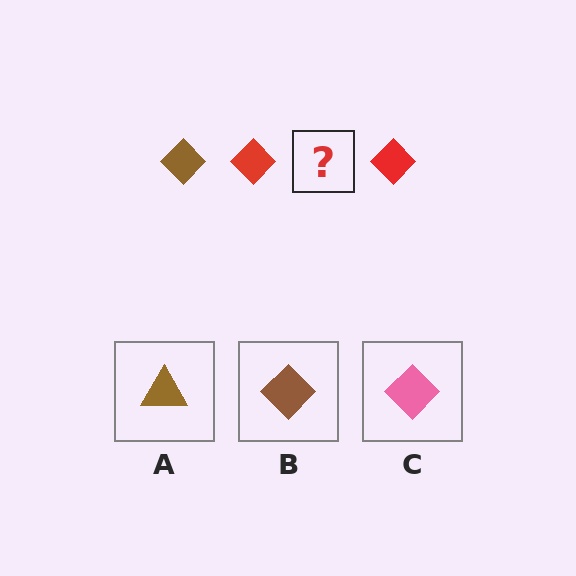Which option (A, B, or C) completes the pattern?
B.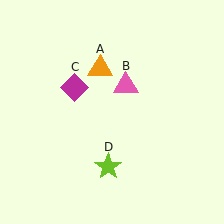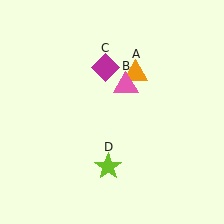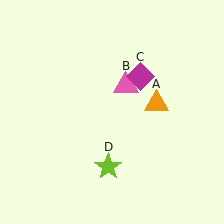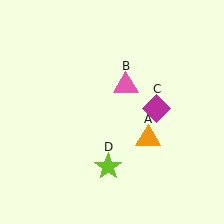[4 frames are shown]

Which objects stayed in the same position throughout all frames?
Pink triangle (object B) and lime star (object D) remained stationary.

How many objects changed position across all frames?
2 objects changed position: orange triangle (object A), magenta diamond (object C).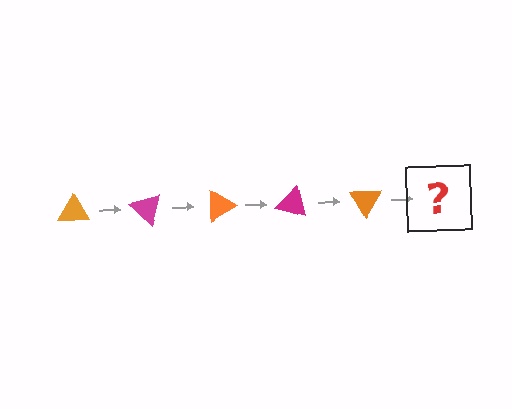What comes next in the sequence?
The next element should be a magenta triangle, rotated 225 degrees from the start.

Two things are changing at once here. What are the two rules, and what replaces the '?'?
The two rules are that it rotates 45 degrees each step and the color cycles through orange and magenta. The '?' should be a magenta triangle, rotated 225 degrees from the start.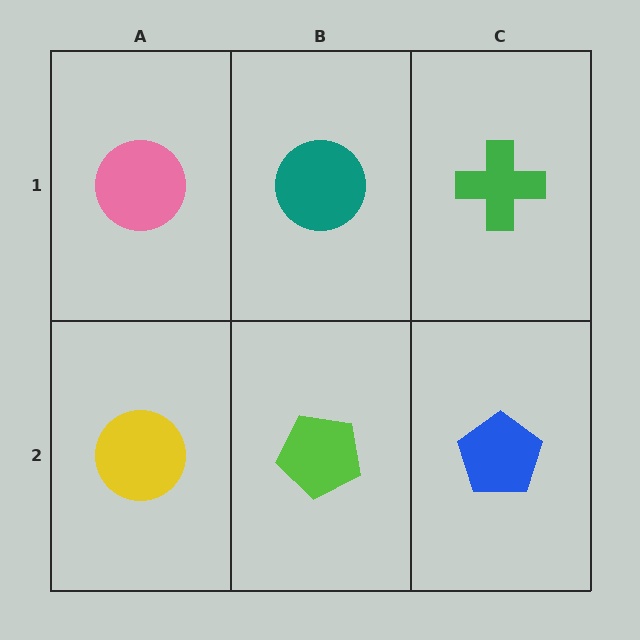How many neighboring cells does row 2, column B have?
3.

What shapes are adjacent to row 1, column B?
A lime pentagon (row 2, column B), a pink circle (row 1, column A), a green cross (row 1, column C).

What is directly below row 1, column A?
A yellow circle.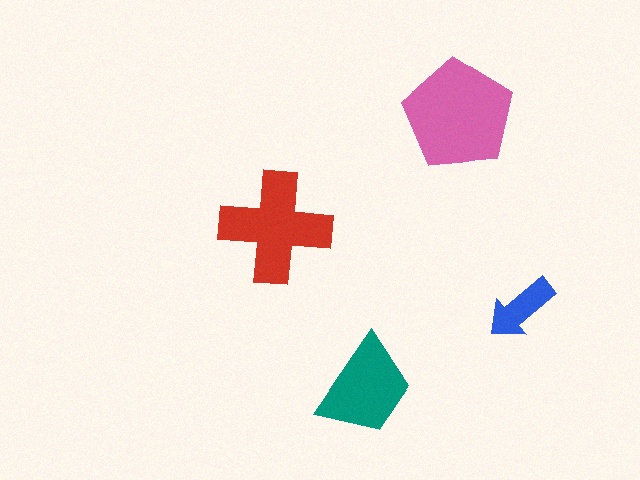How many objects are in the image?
There are 4 objects in the image.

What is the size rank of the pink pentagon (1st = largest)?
1st.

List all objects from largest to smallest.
The pink pentagon, the red cross, the teal trapezoid, the blue arrow.